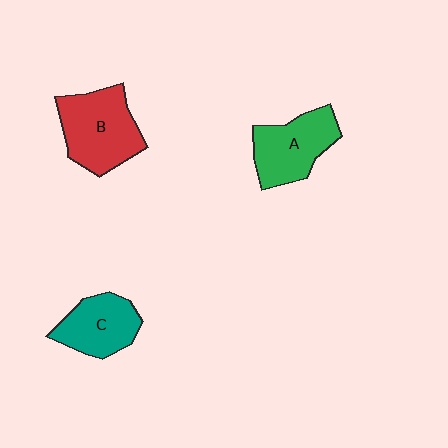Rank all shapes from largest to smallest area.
From largest to smallest: B (red), A (green), C (teal).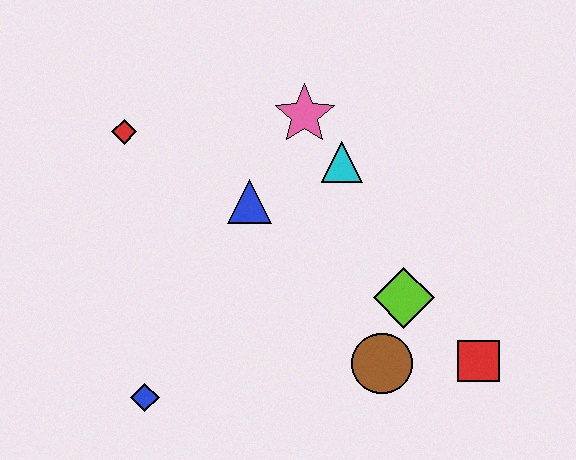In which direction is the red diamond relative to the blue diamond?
The red diamond is above the blue diamond.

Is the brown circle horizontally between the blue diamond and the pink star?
No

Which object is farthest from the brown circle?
The red diamond is farthest from the brown circle.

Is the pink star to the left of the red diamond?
No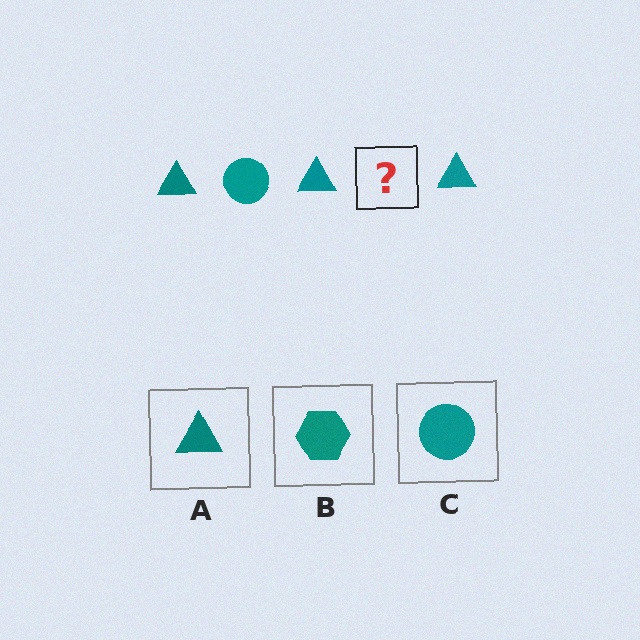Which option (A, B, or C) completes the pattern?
C.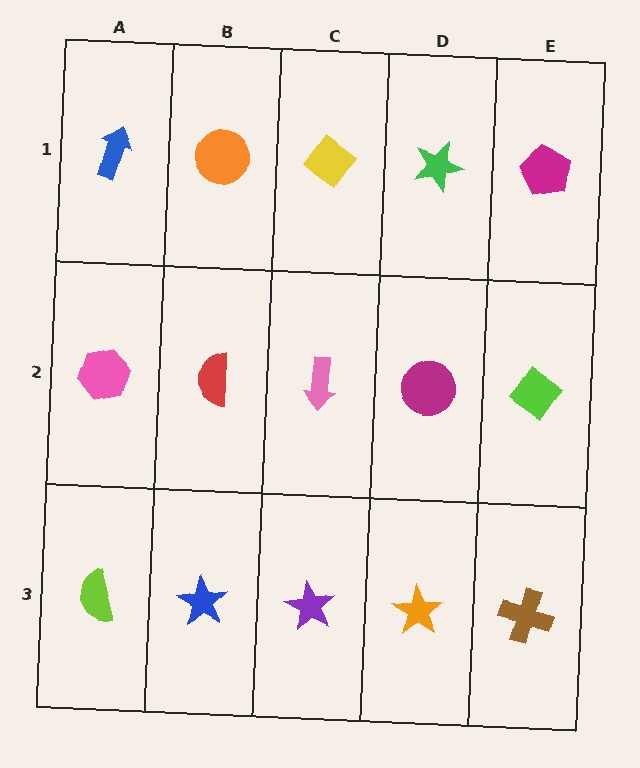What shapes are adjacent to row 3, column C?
A pink arrow (row 2, column C), a blue star (row 3, column B), an orange star (row 3, column D).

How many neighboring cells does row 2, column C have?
4.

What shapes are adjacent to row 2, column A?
A blue arrow (row 1, column A), a lime semicircle (row 3, column A), a red semicircle (row 2, column B).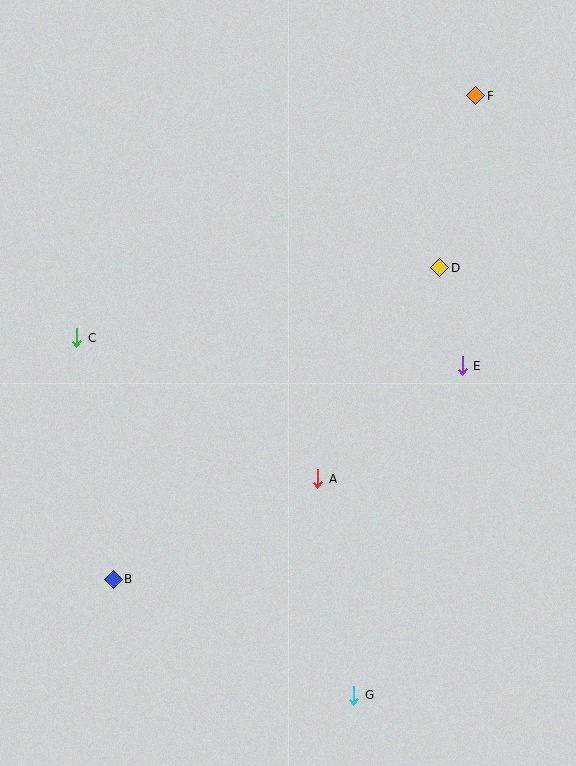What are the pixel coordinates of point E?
Point E is at (462, 366).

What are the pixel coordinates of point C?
Point C is at (77, 338).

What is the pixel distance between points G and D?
The distance between G and D is 436 pixels.